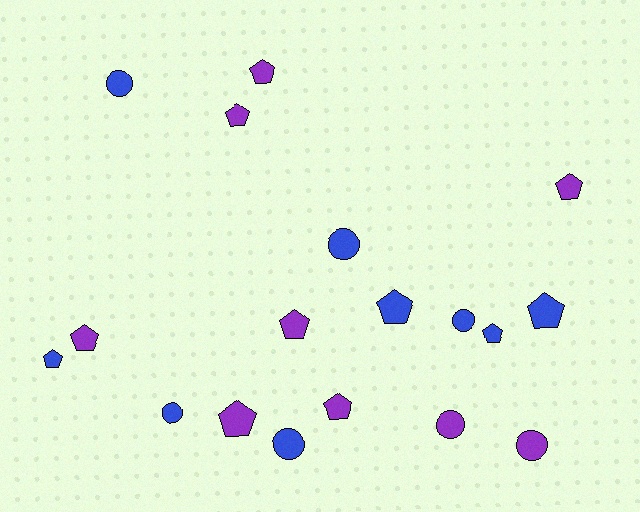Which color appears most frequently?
Blue, with 9 objects.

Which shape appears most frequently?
Pentagon, with 11 objects.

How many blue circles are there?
There are 5 blue circles.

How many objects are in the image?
There are 18 objects.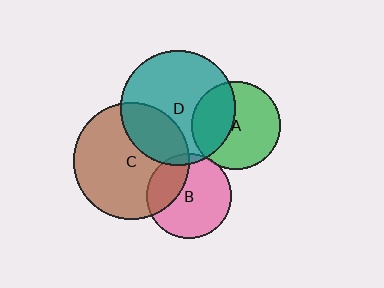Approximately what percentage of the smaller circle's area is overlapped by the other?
Approximately 30%.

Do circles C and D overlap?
Yes.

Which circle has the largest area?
Circle C (brown).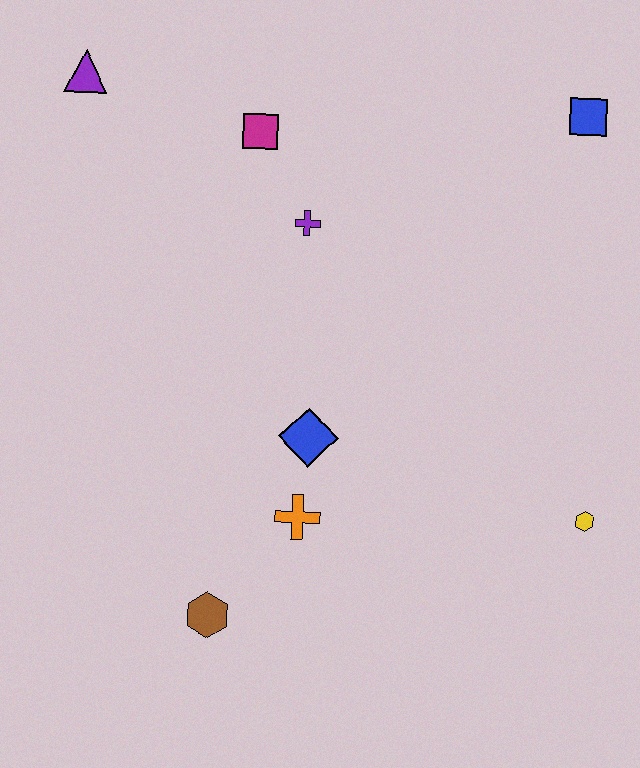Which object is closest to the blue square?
The purple cross is closest to the blue square.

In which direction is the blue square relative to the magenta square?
The blue square is to the right of the magenta square.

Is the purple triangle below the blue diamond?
No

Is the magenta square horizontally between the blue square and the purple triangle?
Yes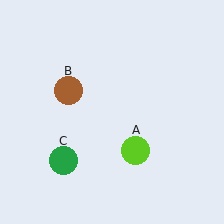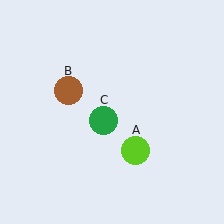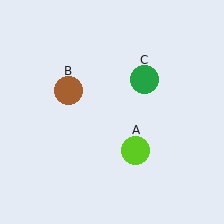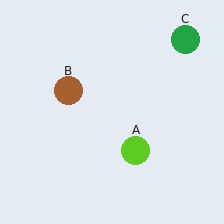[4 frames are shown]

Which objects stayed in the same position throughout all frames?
Lime circle (object A) and brown circle (object B) remained stationary.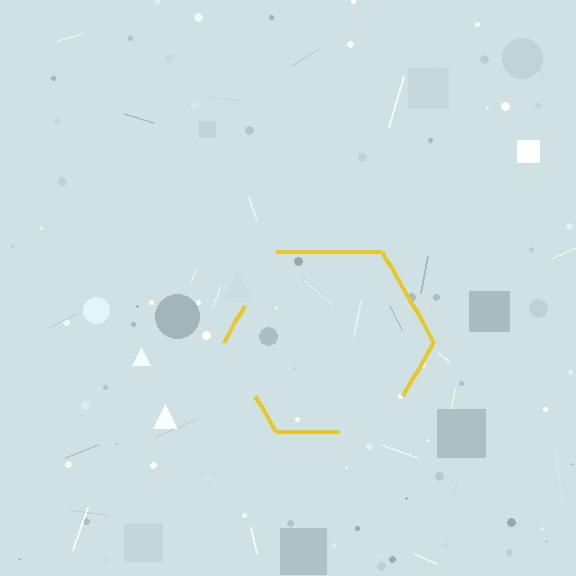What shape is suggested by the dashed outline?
The dashed outline suggests a hexagon.